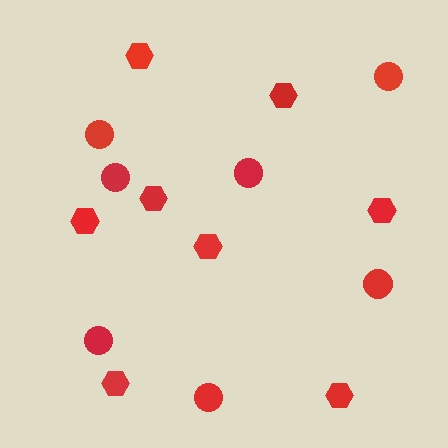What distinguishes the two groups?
There are 2 groups: one group of circles (7) and one group of hexagons (8).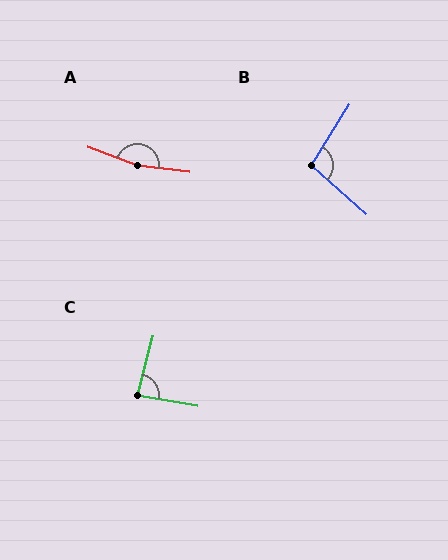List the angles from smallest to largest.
C (85°), B (100°), A (166°).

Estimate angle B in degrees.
Approximately 100 degrees.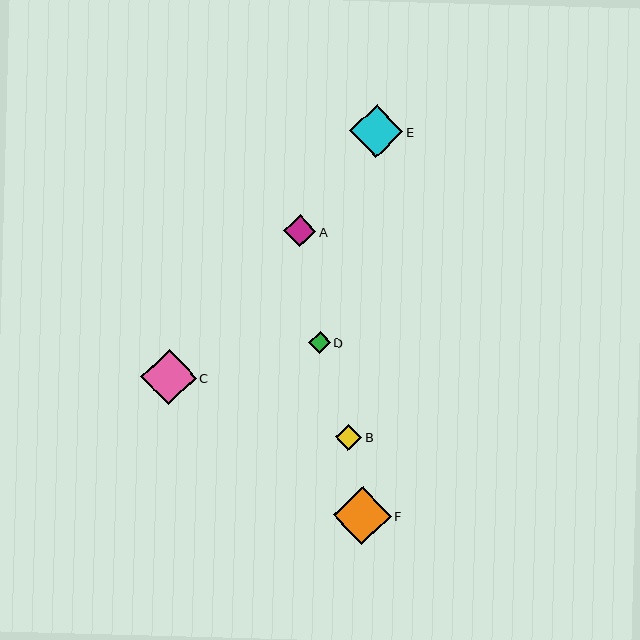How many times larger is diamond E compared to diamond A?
Diamond E is approximately 1.6 times the size of diamond A.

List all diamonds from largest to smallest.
From largest to smallest: F, C, E, A, B, D.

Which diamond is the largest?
Diamond F is the largest with a size of approximately 58 pixels.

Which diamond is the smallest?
Diamond D is the smallest with a size of approximately 22 pixels.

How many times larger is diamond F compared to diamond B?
Diamond F is approximately 2.3 times the size of diamond B.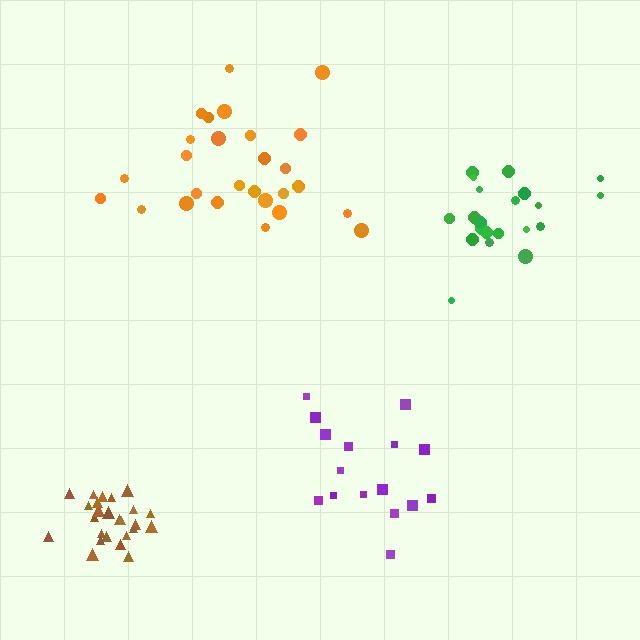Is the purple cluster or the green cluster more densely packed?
Green.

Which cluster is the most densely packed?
Brown.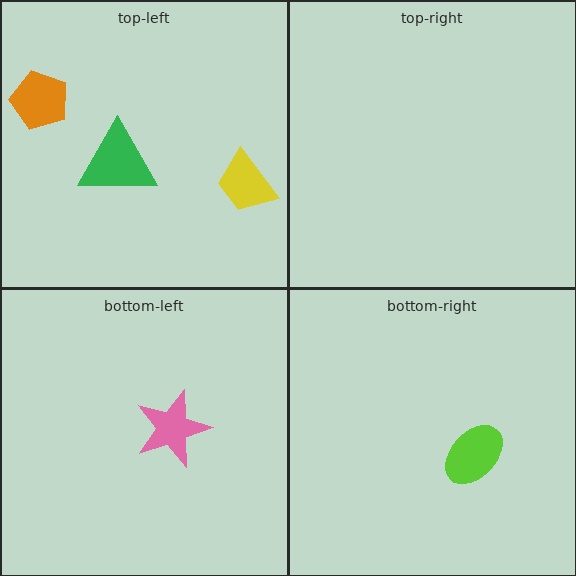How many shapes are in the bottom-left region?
1.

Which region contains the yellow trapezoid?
The top-left region.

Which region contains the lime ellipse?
The bottom-right region.